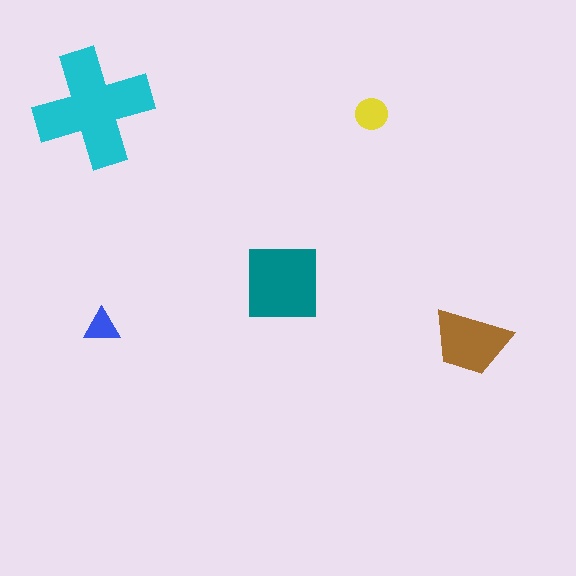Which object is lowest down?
The brown trapezoid is bottommost.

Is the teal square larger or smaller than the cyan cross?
Smaller.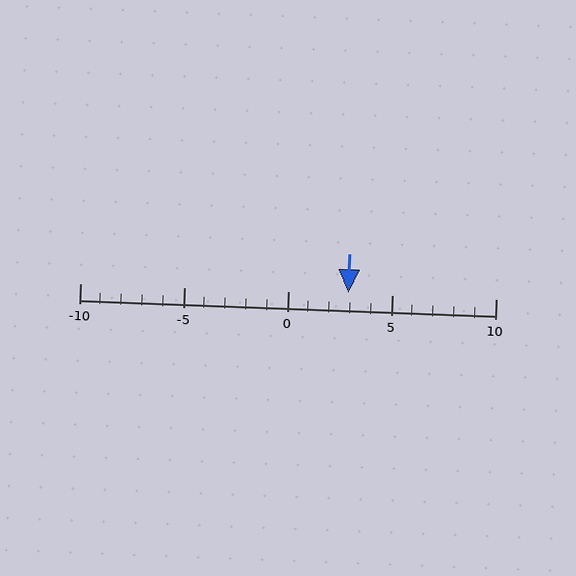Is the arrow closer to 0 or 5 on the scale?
The arrow is closer to 5.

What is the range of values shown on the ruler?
The ruler shows values from -10 to 10.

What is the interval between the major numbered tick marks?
The major tick marks are spaced 5 units apart.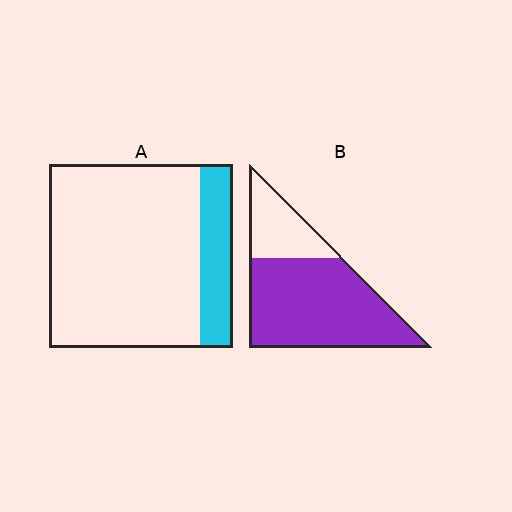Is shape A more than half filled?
No.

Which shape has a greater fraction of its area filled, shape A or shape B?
Shape B.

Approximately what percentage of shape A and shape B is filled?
A is approximately 20% and B is approximately 75%.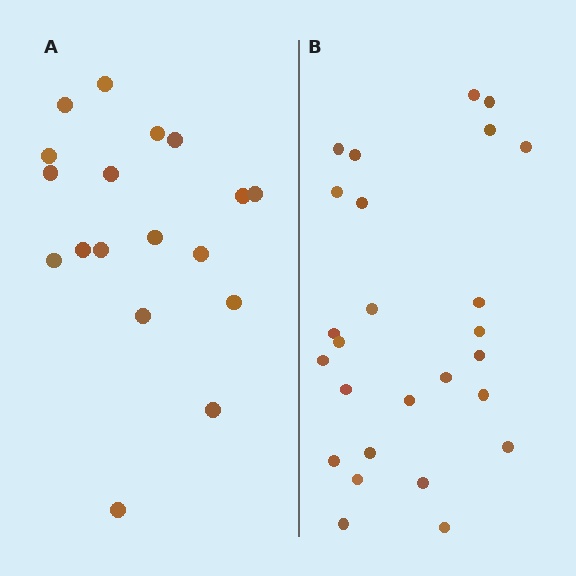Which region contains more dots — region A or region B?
Region B (the right region) has more dots.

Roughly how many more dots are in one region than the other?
Region B has roughly 8 or so more dots than region A.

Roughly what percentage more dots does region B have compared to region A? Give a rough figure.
About 45% more.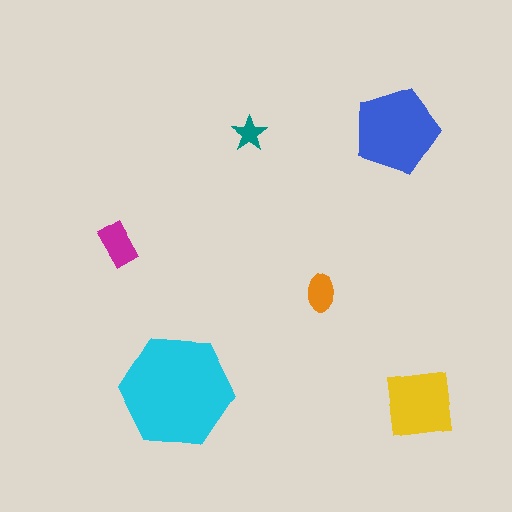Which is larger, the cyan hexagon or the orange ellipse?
The cyan hexagon.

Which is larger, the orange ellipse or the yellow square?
The yellow square.